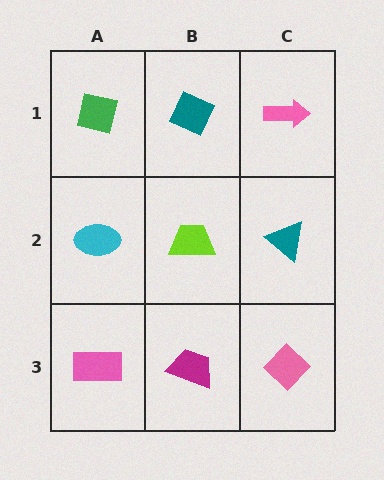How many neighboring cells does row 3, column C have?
2.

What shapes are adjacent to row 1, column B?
A lime trapezoid (row 2, column B), a green square (row 1, column A), a pink arrow (row 1, column C).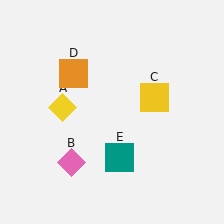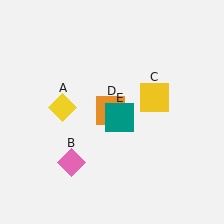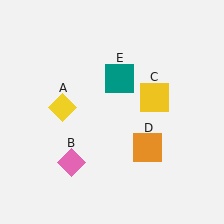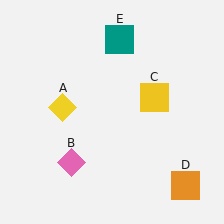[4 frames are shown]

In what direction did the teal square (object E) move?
The teal square (object E) moved up.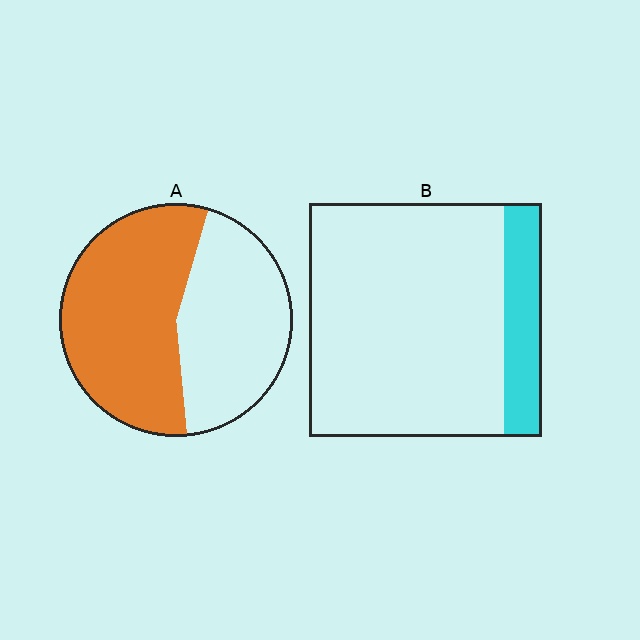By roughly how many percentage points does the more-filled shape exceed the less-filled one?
By roughly 40 percentage points (A over B).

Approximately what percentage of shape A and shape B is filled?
A is approximately 55% and B is approximately 15%.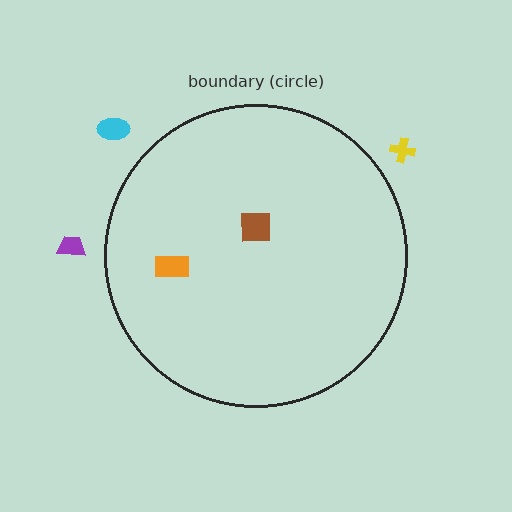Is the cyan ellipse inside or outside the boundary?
Outside.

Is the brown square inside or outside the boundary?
Inside.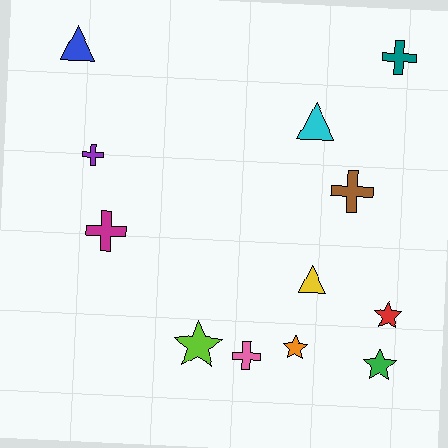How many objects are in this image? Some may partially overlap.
There are 12 objects.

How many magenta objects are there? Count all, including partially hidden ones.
There is 1 magenta object.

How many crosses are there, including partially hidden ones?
There are 5 crosses.